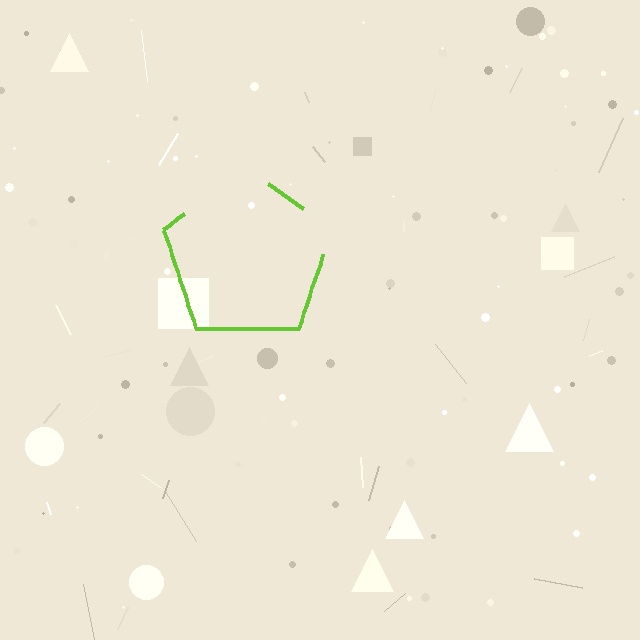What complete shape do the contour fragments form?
The contour fragments form a pentagon.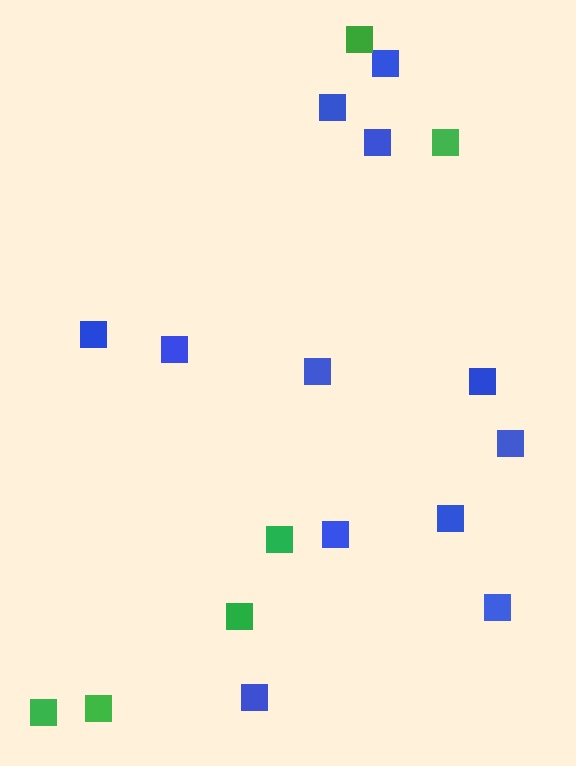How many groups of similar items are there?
There are 2 groups: one group of blue squares (12) and one group of green squares (6).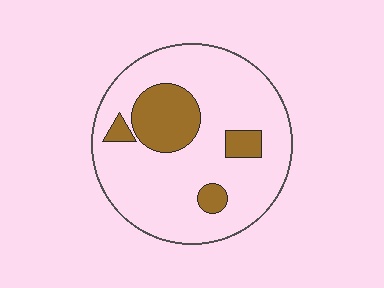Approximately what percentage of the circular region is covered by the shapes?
Approximately 20%.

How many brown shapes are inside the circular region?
4.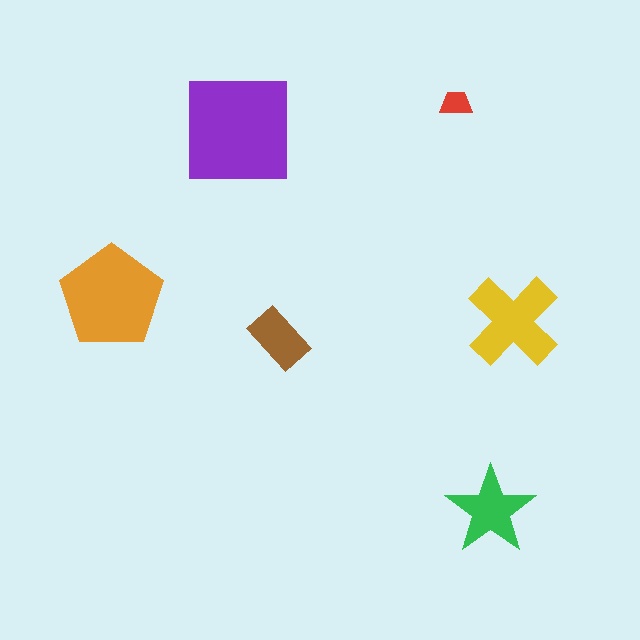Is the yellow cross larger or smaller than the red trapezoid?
Larger.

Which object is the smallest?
The red trapezoid.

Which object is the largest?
The purple square.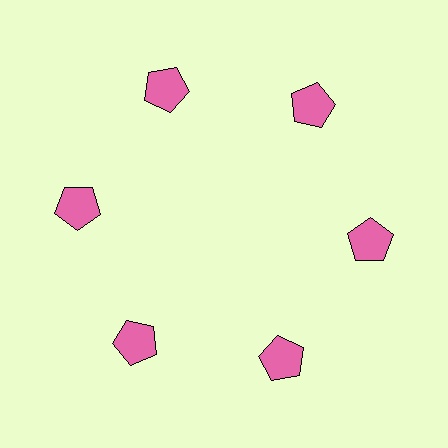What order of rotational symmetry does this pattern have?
This pattern has 6-fold rotational symmetry.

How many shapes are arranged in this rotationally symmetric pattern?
There are 6 shapes, arranged in 6 groups of 1.